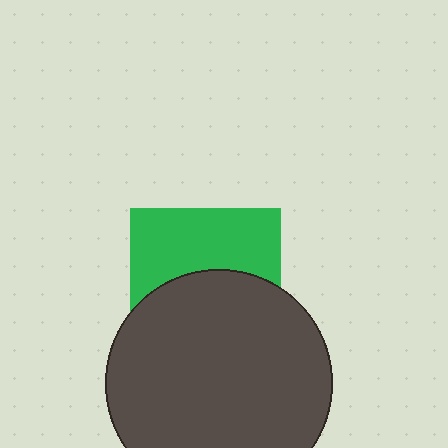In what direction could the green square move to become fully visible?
The green square could move up. That would shift it out from behind the dark gray circle entirely.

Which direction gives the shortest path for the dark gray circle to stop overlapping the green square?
Moving down gives the shortest separation.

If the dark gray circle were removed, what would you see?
You would see the complete green square.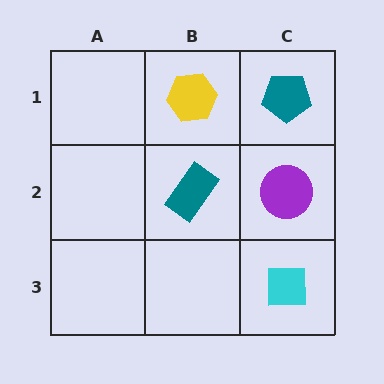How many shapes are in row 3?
1 shape.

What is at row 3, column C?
A cyan square.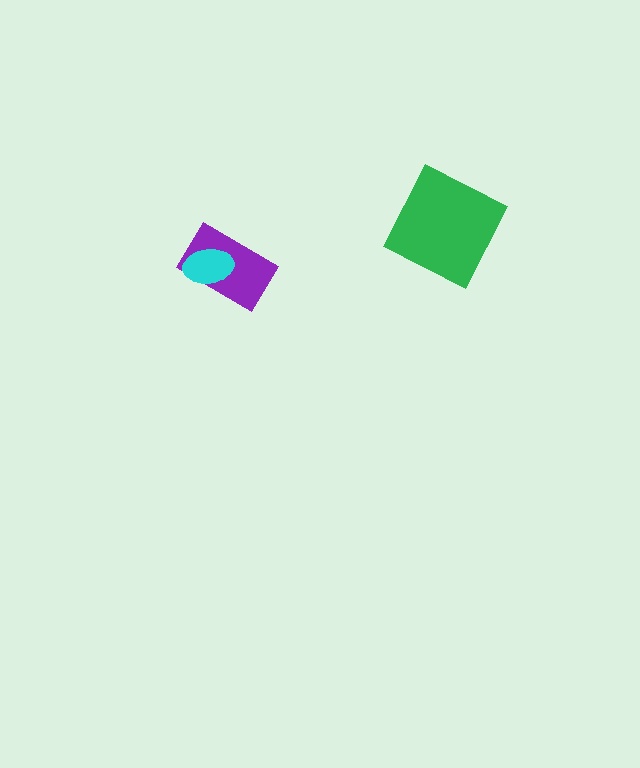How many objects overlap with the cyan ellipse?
1 object overlaps with the cyan ellipse.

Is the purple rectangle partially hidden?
Yes, it is partially covered by another shape.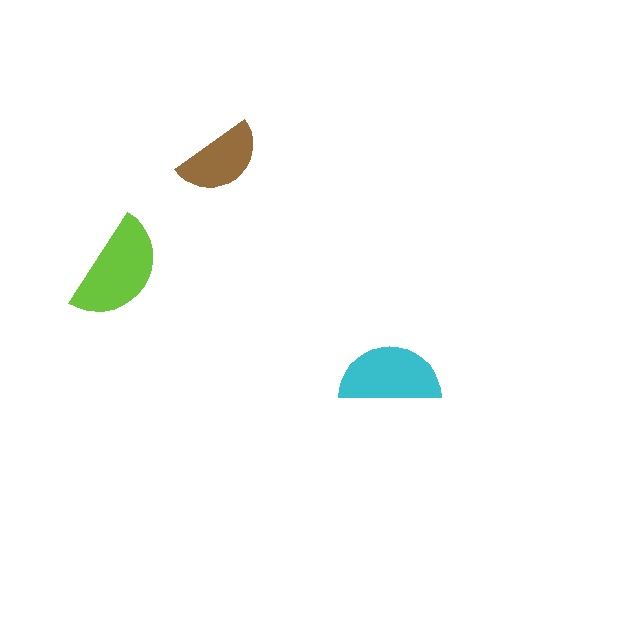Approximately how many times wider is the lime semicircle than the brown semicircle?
About 1.5 times wider.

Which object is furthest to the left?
The lime semicircle is leftmost.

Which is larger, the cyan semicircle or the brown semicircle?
The cyan one.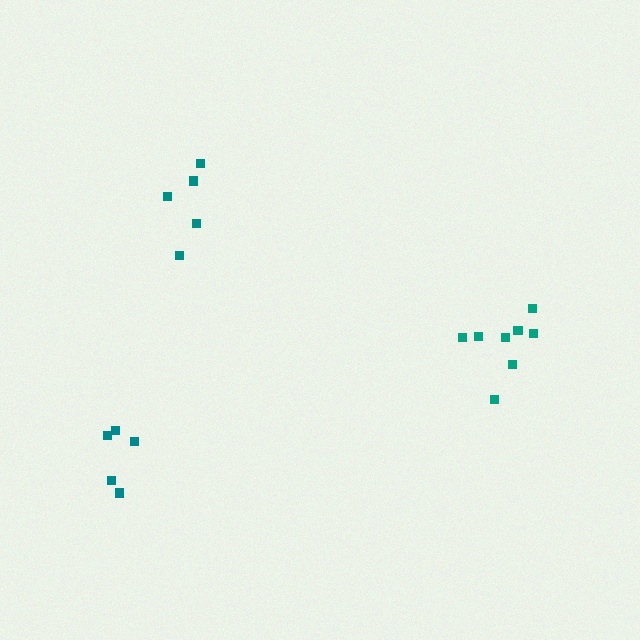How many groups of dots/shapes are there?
There are 3 groups.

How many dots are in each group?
Group 1: 5 dots, Group 2: 8 dots, Group 3: 5 dots (18 total).